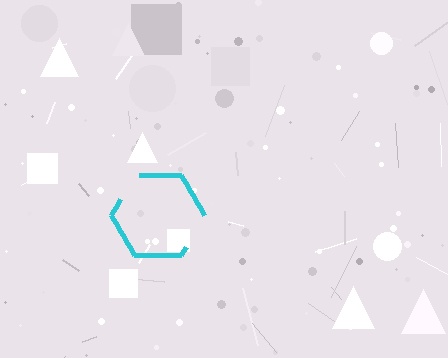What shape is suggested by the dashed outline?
The dashed outline suggests a hexagon.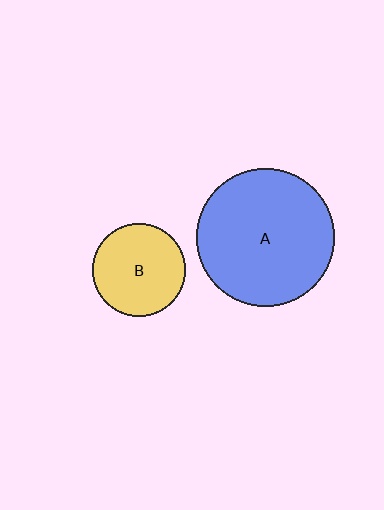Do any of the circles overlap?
No, none of the circles overlap.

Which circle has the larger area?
Circle A (blue).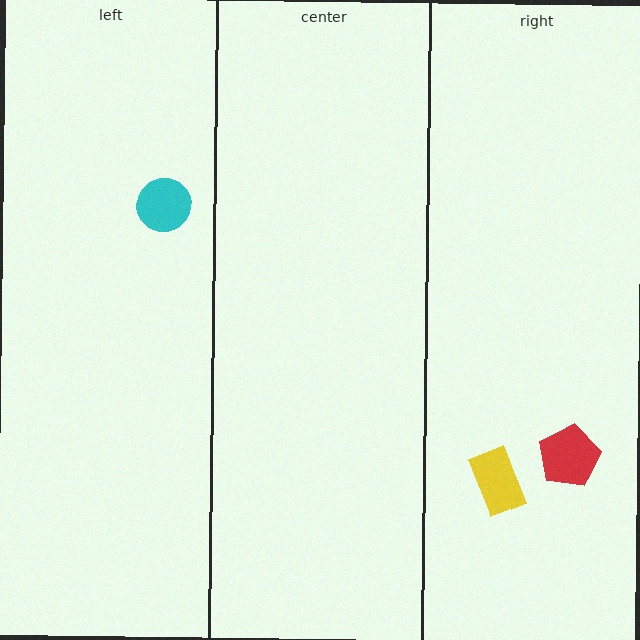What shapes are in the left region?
The cyan circle.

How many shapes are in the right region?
2.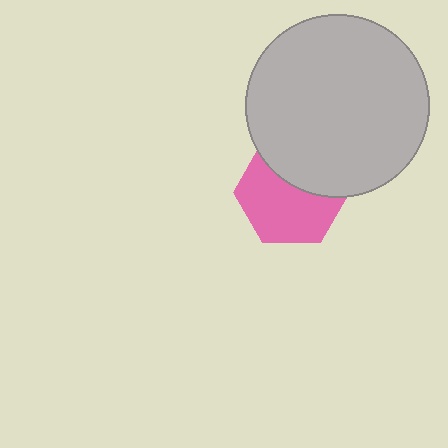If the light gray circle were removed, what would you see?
You would see the complete pink hexagon.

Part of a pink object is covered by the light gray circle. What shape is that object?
It is a hexagon.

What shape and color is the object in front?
The object in front is a light gray circle.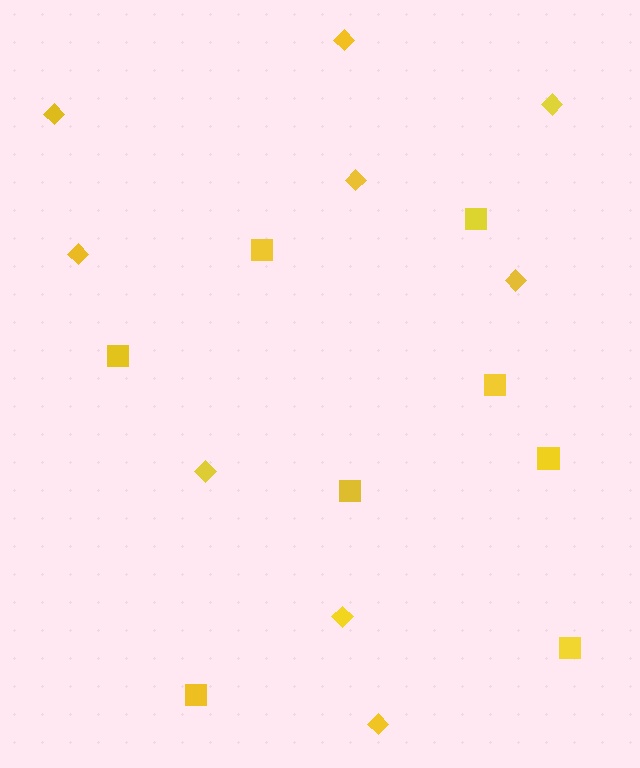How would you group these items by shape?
There are 2 groups: one group of diamonds (9) and one group of squares (8).